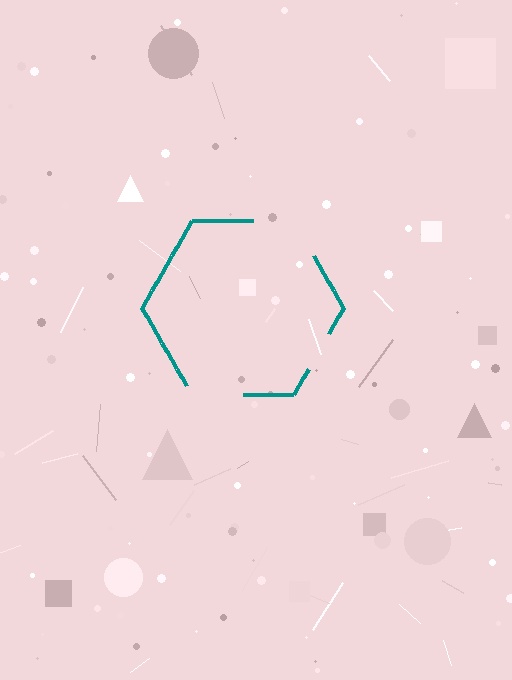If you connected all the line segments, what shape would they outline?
They would outline a hexagon.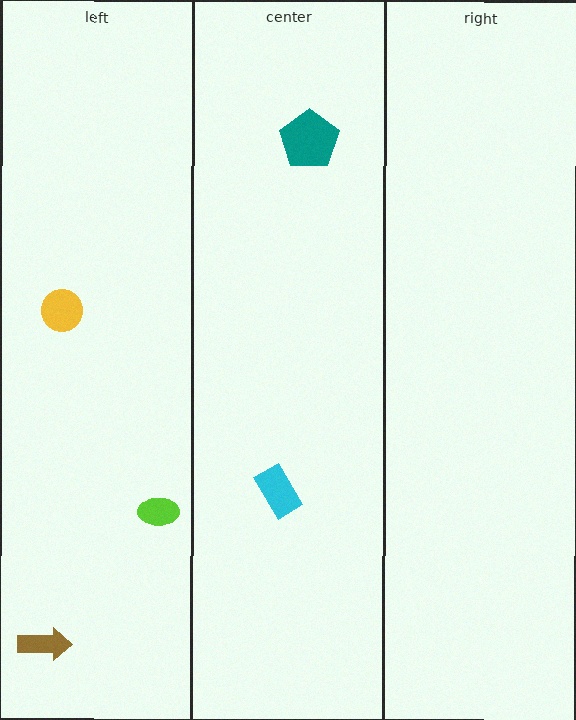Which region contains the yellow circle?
The left region.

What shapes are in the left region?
The yellow circle, the lime ellipse, the brown arrow.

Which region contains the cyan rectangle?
The center region.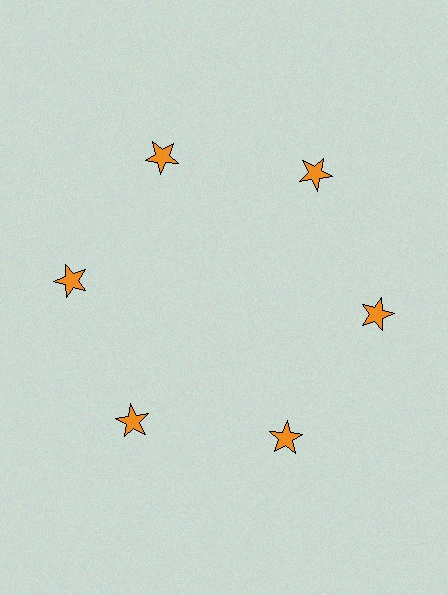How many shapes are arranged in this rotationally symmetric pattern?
There are 6 shapes, arranged in 6 groups of 1.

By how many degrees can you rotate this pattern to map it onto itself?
The pattern maps onto itself every 60 degrees of rotation.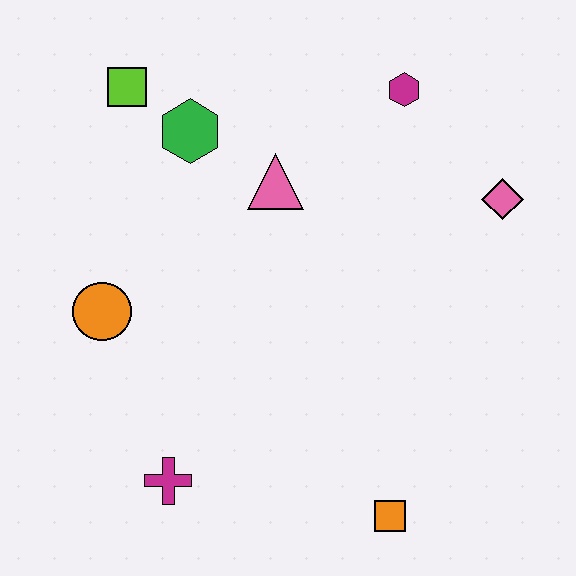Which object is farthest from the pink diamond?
The magenta cross is farthest from the pink diamond.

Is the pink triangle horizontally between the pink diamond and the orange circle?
Yes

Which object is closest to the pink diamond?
The magenta hexagon is closest to the pink diamond.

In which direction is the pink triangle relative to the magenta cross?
The pink triangle is above the magenta cross.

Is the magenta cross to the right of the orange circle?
Yes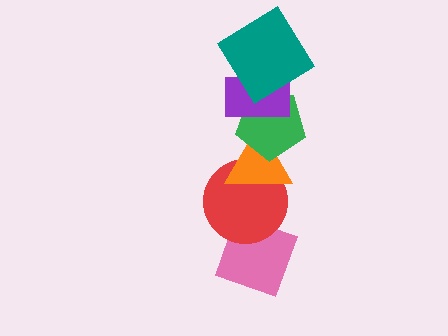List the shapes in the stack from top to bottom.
From top to bottom: the teal diamond, the purple rectangle, the green pentagon, the orange triangle, the red circle, the pink diamond.